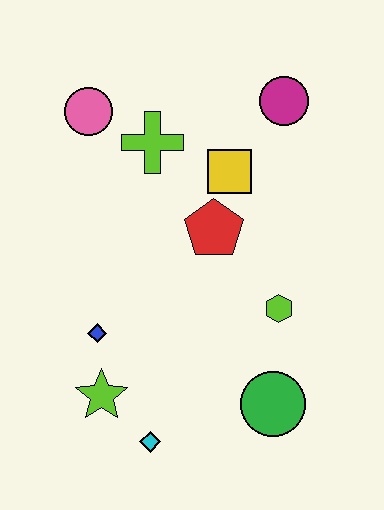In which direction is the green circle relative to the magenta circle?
The green circle is below the magenta circle.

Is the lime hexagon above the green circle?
Yes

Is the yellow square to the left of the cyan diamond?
No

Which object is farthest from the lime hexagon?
The pink circle is farthest from the lime hexagon.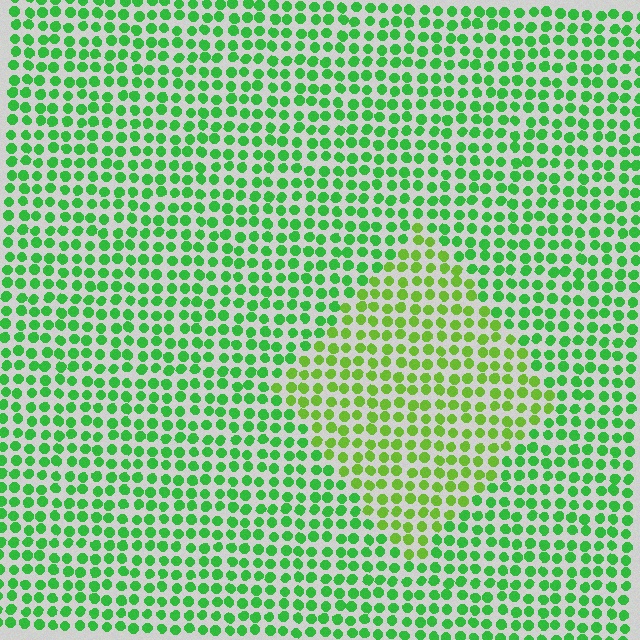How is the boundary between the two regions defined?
The boundary is defined purely by a slight shift in hue (about 30 degrees). Spacing, size, and orientation are identical on both sides.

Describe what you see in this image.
The image is filled with small green elements in a uniform arrangement. A diamond-shaped region is visible where the elements are tinted to a slightly different hue, forming a subtle color boundary.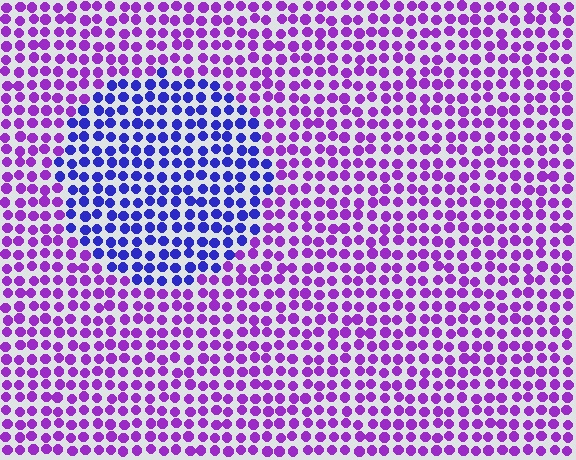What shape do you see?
I see a circle.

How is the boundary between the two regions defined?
The boundary is defined purely by a slight shift in hue (about 43 degrees). Spacing, size, and orientation are identical on both sides.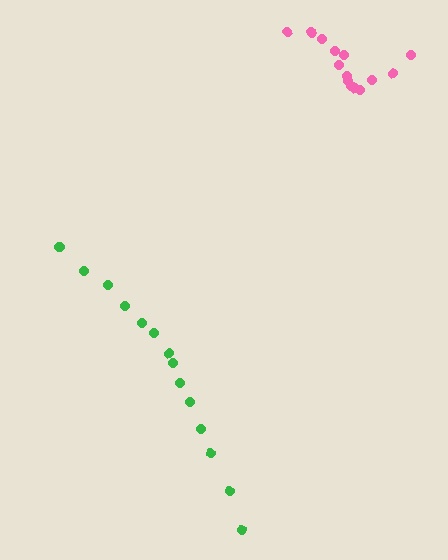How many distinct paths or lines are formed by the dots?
There are 2 distinct paths.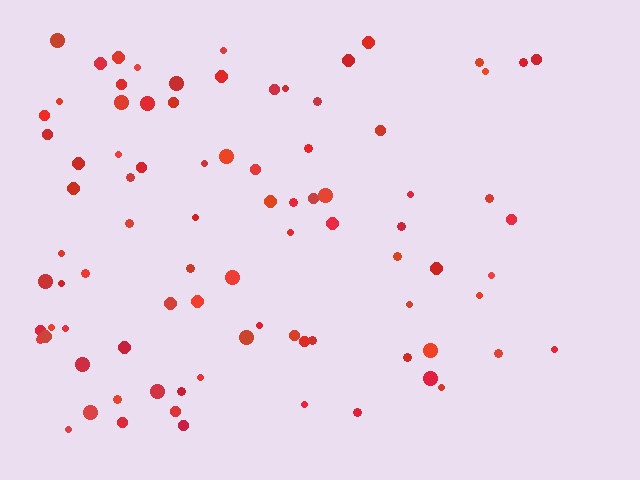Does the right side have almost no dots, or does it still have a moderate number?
Still a moderate number, just noticeably fewer than the left.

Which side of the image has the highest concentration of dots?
The left.